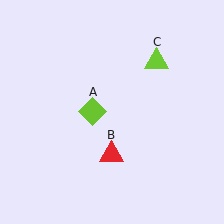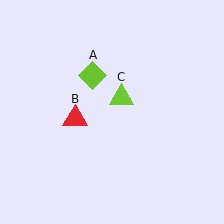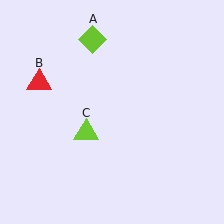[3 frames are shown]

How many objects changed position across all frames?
3 objects changed position: lime diamond (object A), red triangle (object B), lime triangle (object C).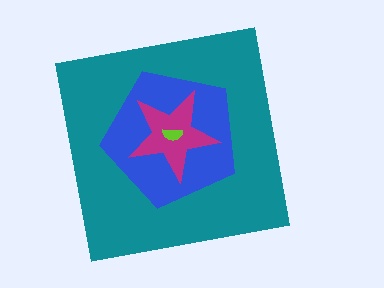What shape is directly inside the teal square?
The blue pentagon.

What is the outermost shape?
The teal square.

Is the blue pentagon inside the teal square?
Yes.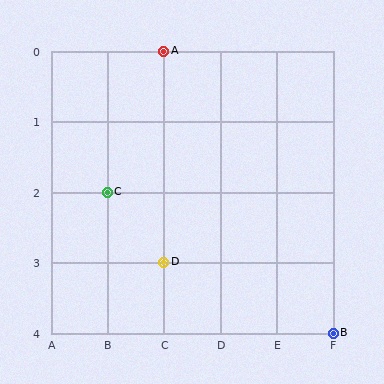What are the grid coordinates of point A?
Point A is at grid coordinates (C, 0).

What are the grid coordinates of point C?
Point C is at grid coordinates (B, 2).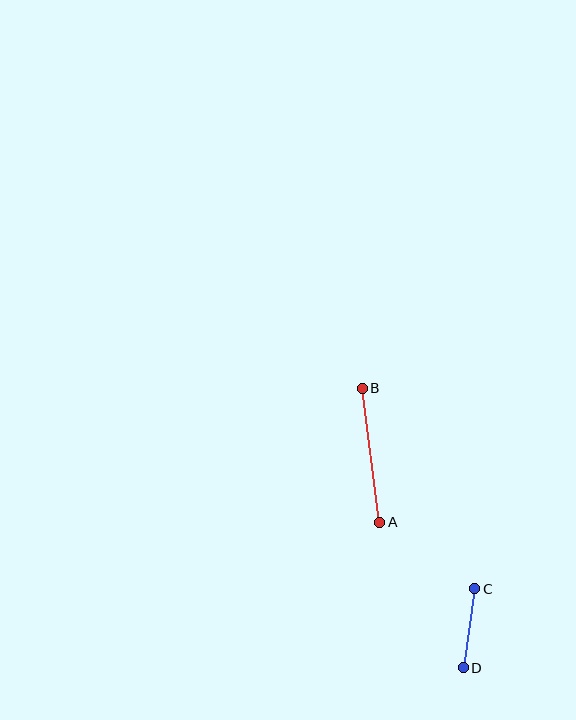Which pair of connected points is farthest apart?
Points A and B are farthest apart.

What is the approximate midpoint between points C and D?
The midpoint is at approximately (469, 628) pixels.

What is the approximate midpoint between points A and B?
The midpoint is at approximately (371, 455) pixels.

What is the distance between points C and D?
The distance is approximately 80 pixels.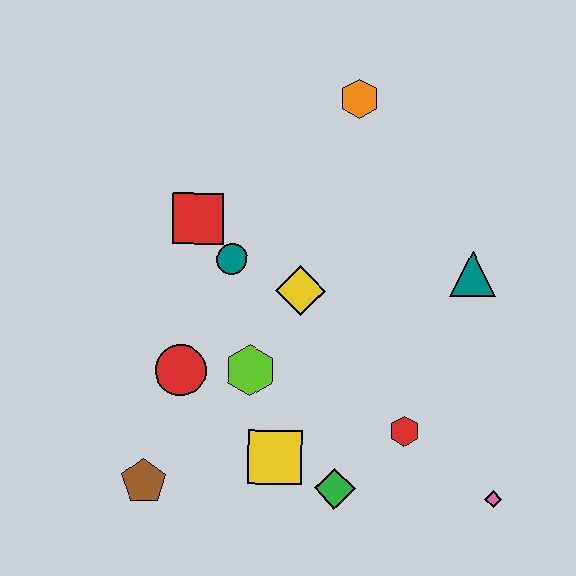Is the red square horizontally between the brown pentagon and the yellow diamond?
Yes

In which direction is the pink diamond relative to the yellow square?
The pink diamond is to the right of the yellow square.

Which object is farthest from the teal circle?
The pink diamond is farthest from the teal circle.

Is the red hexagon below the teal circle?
Yes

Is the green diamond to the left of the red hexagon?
Yes